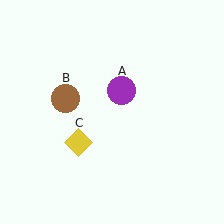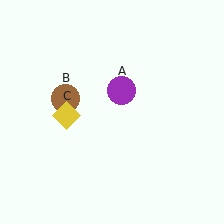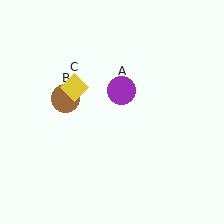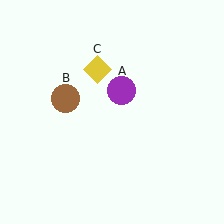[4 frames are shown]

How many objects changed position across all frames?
1 object changed position: yellow diamond (object C).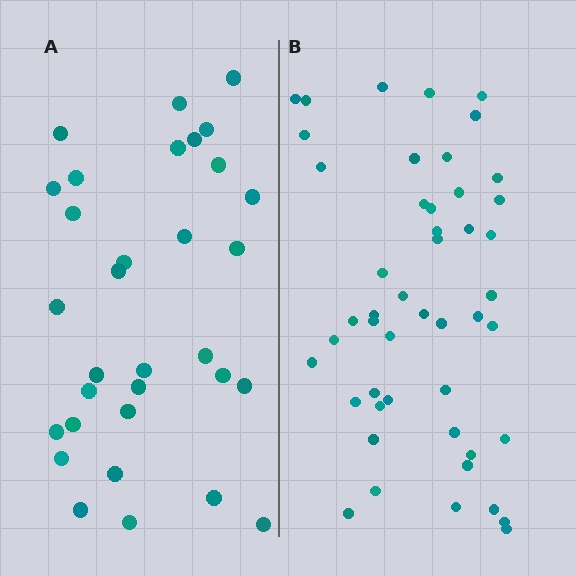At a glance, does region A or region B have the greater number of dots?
Region B (the right region) has more dots.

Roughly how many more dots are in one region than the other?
Region B has approximately 15 more dots than region A.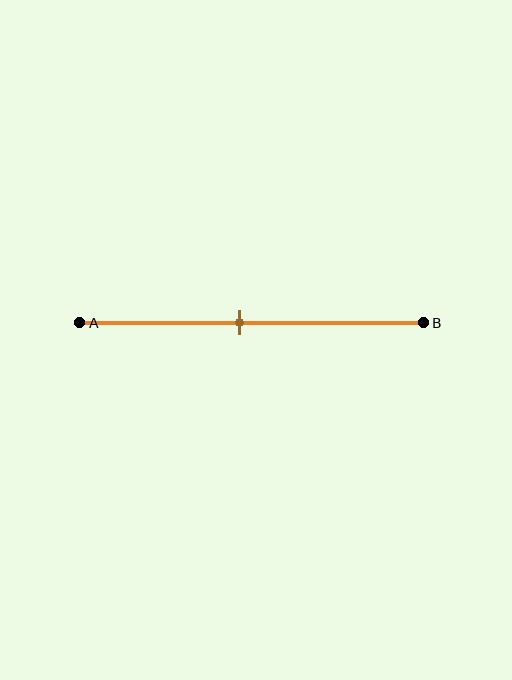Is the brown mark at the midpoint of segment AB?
No, the mark is at about 45% from A, not at the 50% midpoint.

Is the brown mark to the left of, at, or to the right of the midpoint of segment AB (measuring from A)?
The brown mark is to the left of the midpoint of segment AB.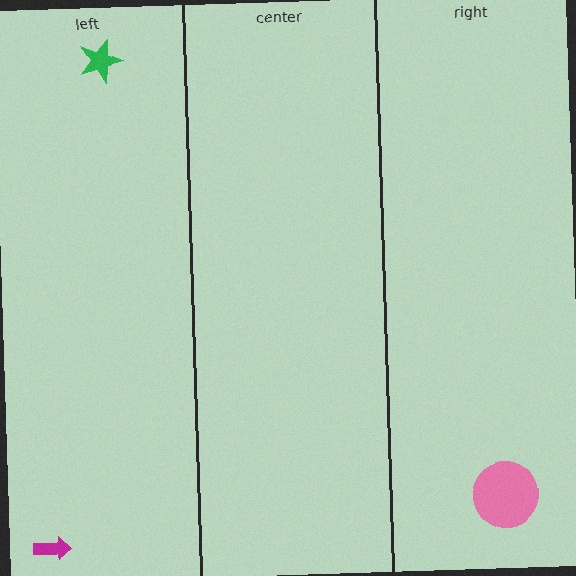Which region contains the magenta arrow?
The left region.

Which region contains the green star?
The left region.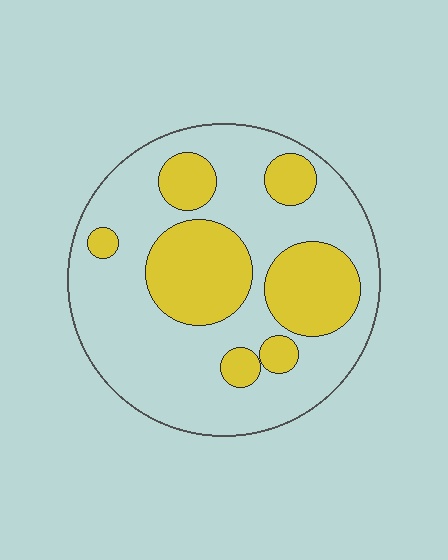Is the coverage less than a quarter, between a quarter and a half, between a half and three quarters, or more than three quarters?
Between a quarter and a half.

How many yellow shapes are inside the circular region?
7.